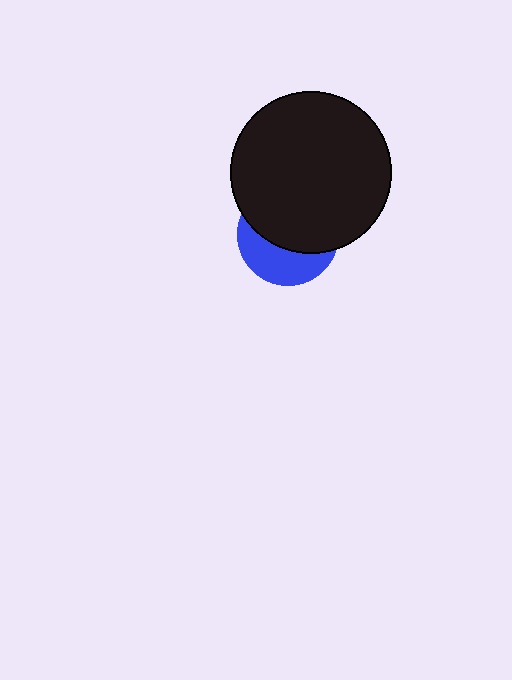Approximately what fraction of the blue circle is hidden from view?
Roughly 62% of the blue circle is hidden behind the black circle.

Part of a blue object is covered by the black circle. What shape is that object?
It is a circle.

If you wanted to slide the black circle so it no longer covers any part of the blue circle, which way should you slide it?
Slide it up — that is the most direct way to separate the two shapes.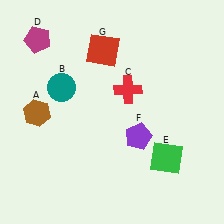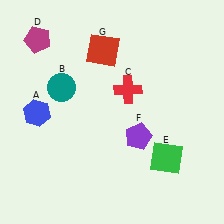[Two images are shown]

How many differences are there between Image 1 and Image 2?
There is 1 difference between the two images.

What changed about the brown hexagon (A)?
In Image 1, A is brown. In Image 2, it changed to blue.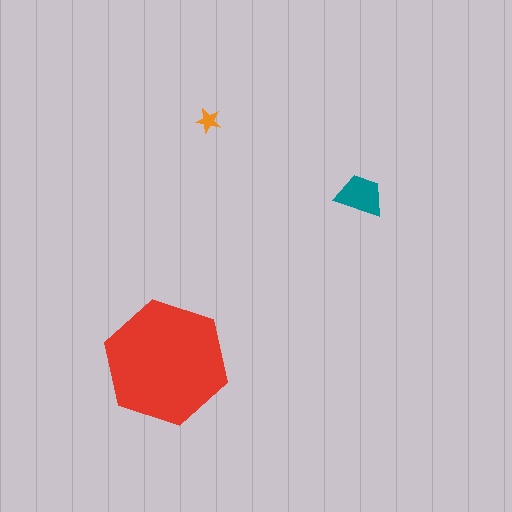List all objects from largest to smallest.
The red hexagon, the teal trapezoid, the orange star.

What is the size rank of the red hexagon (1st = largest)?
1st.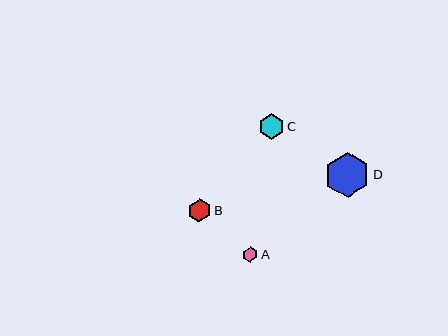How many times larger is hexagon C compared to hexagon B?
Hexagon C is approximately 1.1 times the size of hexagon B.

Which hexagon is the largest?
Hexagon D is the largest with a size of approximately 45 pixels.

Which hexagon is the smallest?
Hexagon A is the smallest with a size of approximately 16 pixels.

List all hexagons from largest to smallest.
From largest to smallest: D, C, B, A.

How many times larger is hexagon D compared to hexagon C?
Hexagon D is approximately 1.8 times the size of hexagon C.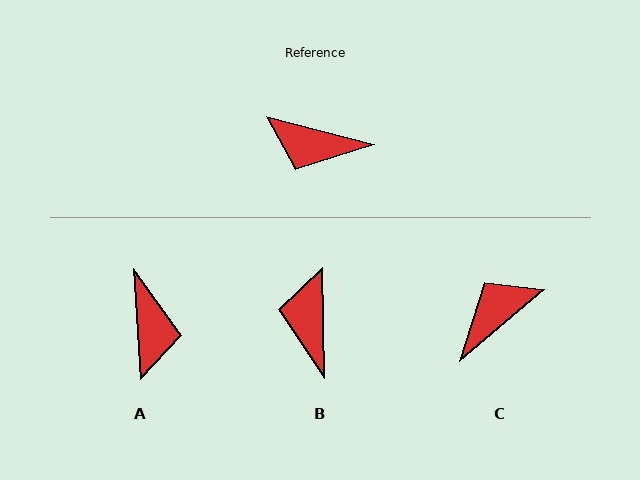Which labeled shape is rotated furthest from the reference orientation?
C, about 126 degrees away.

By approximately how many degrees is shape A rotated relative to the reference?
Approximately 108 degrees counter-clockwise.